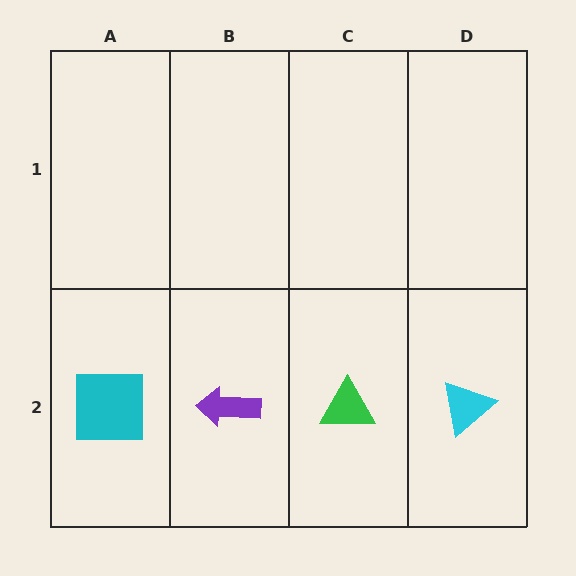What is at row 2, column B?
A purple arrow.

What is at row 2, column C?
A green triangle.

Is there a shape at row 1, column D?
No, that cell is empty.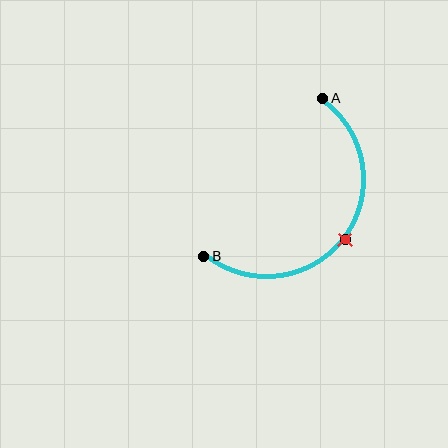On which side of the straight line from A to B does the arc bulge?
The arc bulges below and to the right of the straight line connecting A and B.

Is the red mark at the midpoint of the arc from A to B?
Yes. The red mark lies on the arc at equal arc-length from both A and B — it is the arc midpoint.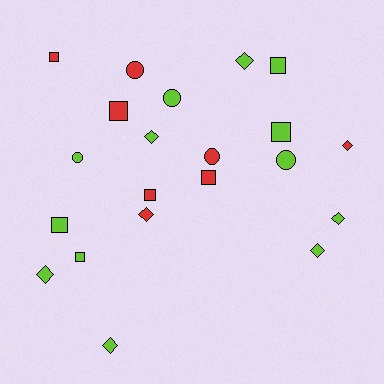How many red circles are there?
There are 2 red circles.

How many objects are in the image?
There are 21 objects.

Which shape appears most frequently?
Diamond, with 8 objects.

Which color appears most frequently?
Lime, with 13 objects.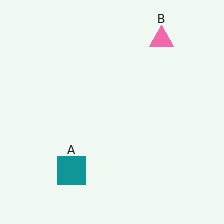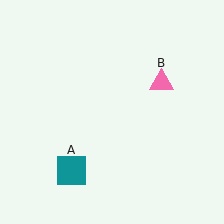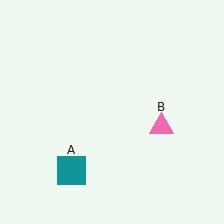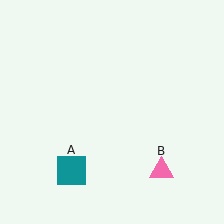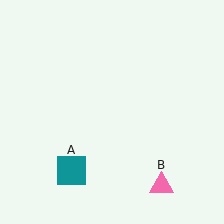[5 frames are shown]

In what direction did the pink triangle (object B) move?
The pink triangle (object B) moved down.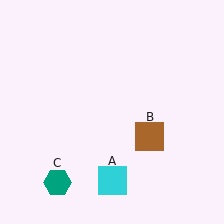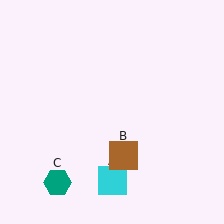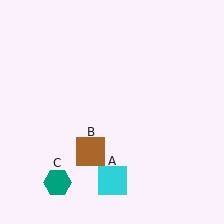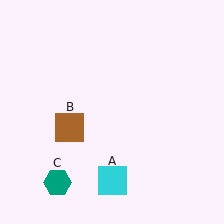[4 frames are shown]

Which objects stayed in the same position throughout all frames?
Cyan square (object A) and teal hexagon (object C) remained stationary.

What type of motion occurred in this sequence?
The brown square (object B) rotated clockwise around the center of the scene.